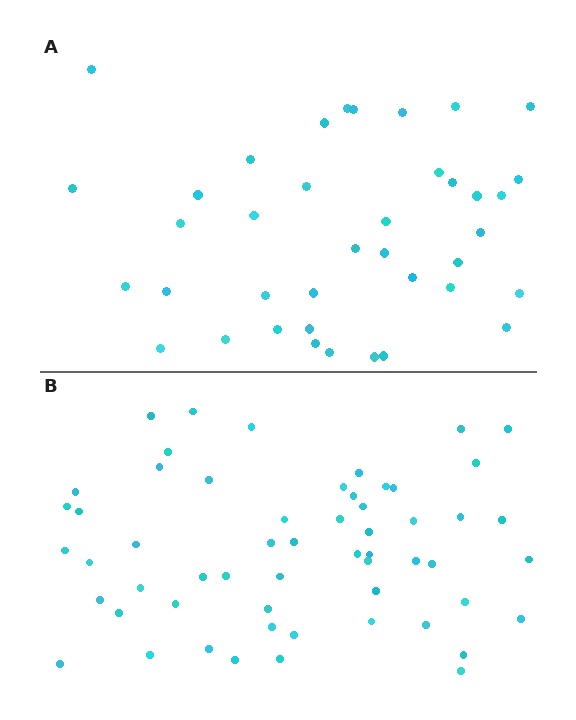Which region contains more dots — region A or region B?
Region B (the bottom region) has more dots.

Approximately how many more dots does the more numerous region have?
Region B has approximately 20 more dots than region A.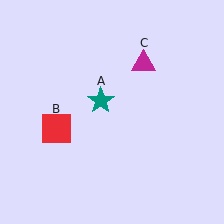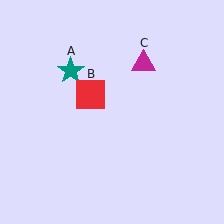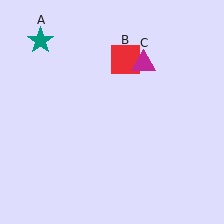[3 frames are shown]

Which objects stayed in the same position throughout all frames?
Magenta triangle (object C) remained stationary.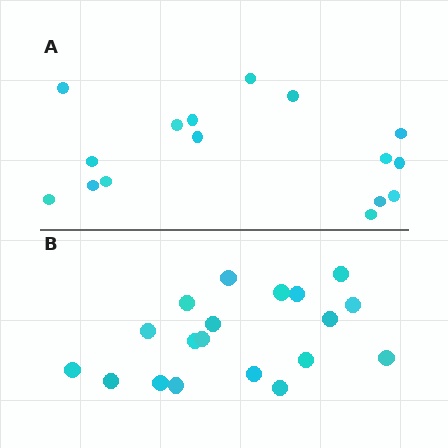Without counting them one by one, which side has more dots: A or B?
Region B (the bottom region) has more dots.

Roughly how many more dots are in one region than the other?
Region B has just a few more — roughly 2 or 3 more dots than region A.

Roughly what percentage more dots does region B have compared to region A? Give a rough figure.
About 20% more.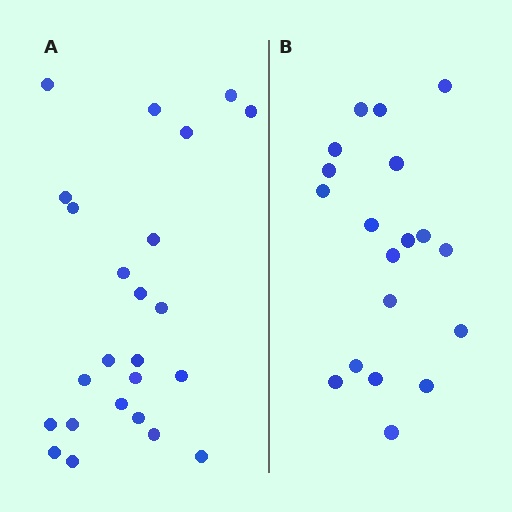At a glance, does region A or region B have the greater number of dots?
Region A (the left region) has more dots.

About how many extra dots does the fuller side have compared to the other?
Region A has about 5 more dots than region B.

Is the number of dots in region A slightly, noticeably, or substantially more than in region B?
Region A has noticeably more, but not dramatically so. The ratio is roughly 1.3 to 1.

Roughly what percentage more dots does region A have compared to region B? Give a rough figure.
About 25% more.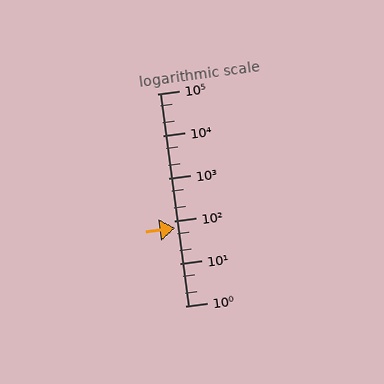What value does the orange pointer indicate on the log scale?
The pointer indicates approximately 68.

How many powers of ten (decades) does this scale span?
The scale spans 5 decades, from 1 to 100000.